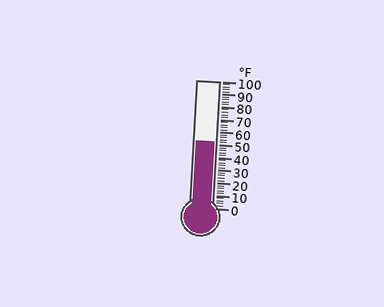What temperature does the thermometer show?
The thermometer shows approximately 52°F.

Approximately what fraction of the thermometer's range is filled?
The thermometer is filled to approximately 50% of its range.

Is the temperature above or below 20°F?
The temperature is above 20°F.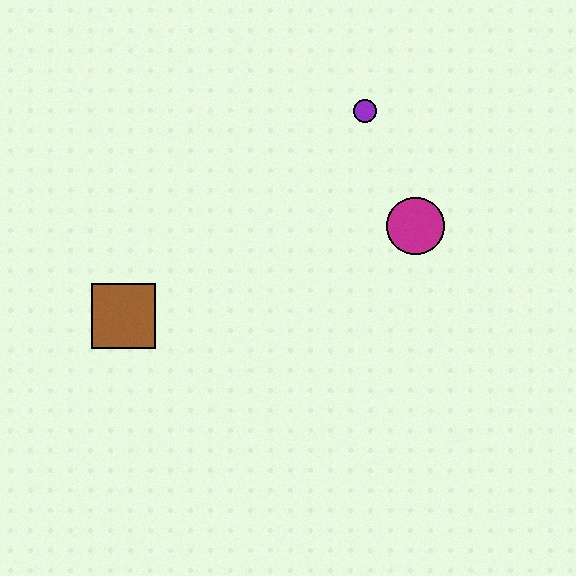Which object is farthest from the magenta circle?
The brown square is farthest from the magenta circle.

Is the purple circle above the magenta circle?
Yes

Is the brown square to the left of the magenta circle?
Yes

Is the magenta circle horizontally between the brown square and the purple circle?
No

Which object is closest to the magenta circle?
The purple circle is closest to the magenta circle.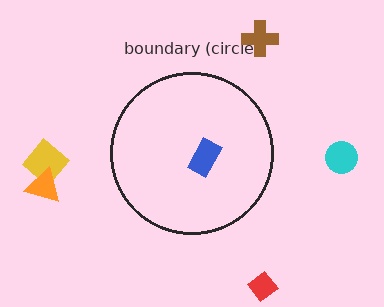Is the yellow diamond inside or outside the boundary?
Outside.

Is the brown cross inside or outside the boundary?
Outside.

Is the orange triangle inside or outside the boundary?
Outside.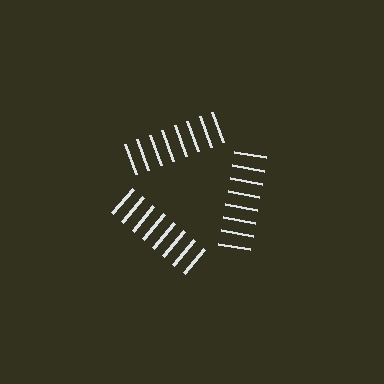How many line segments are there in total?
24 — 8 along each of the 3 edges.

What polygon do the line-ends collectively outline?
An illusory triangle — the line segments terminate on its edges but no continuous stroke is drawn.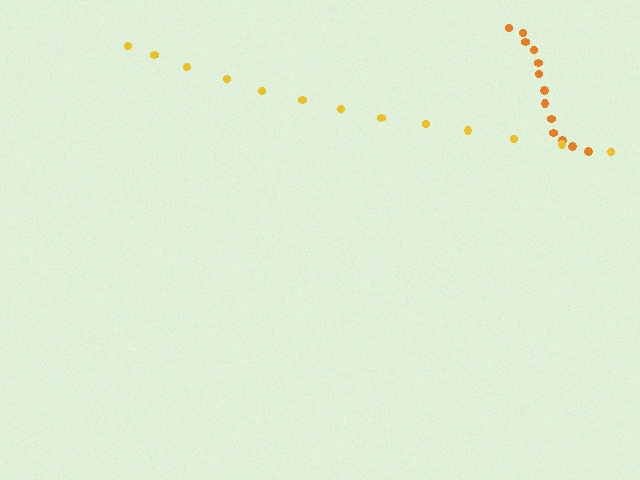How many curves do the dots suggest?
There are 2 distinct paths.